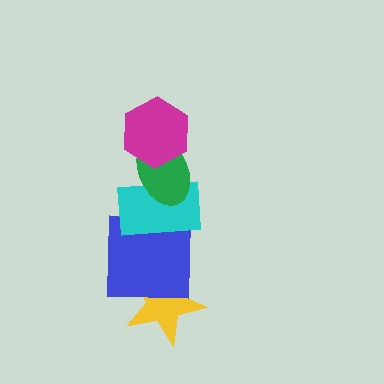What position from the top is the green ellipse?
The green ellipse is 2nd from the top.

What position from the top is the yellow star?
The yellow star is 5th from the top.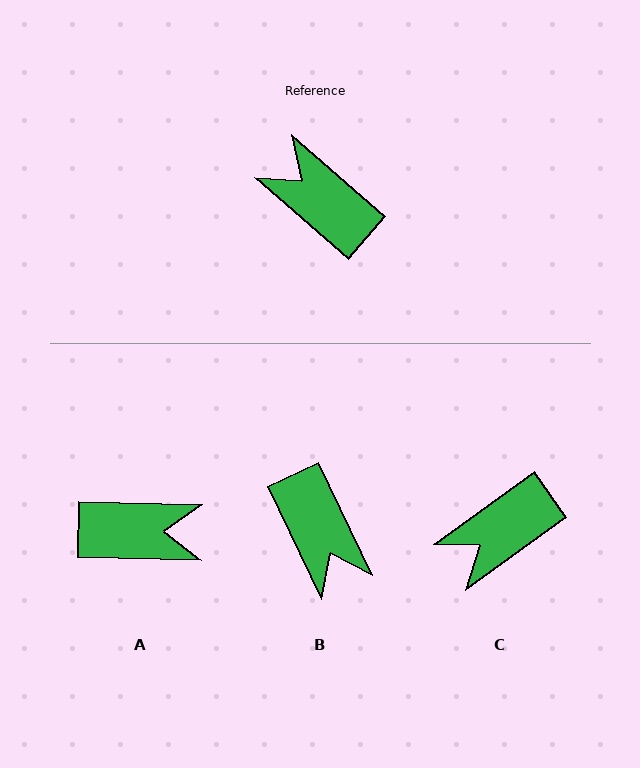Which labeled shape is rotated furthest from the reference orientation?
B, about 156 degrees away.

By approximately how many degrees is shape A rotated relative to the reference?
Approximately 140 degrees clockwise.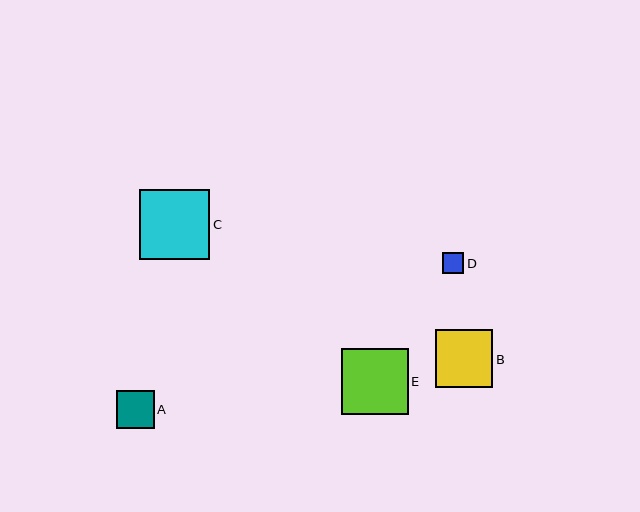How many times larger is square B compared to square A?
Square B is approximately 1.5 times the size of square A.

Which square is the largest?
Square C is the largest with a size of approximately 70 pixels.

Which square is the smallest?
Square D is the smallest with a size of approximately 21 pixels.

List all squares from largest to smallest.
From largest to smallest: C, E, B, A, D.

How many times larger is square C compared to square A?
Square C is approximately 1.9 times the size of square A.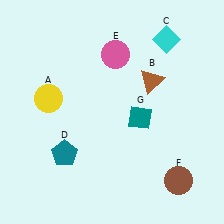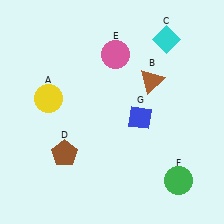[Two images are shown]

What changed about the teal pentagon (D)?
In Image 1, D is teal. In Image 2, it changed to brown.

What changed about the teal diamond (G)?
In Image 1, G is teal. In Image 2, it changed to blue.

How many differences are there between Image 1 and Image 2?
There are 3 differences between the two images.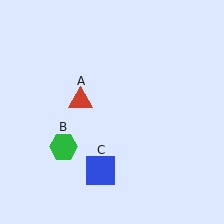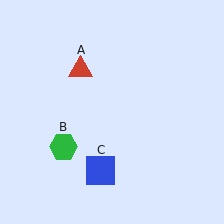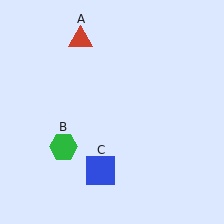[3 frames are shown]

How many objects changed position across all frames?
1 object changed position: red triangle (object A).